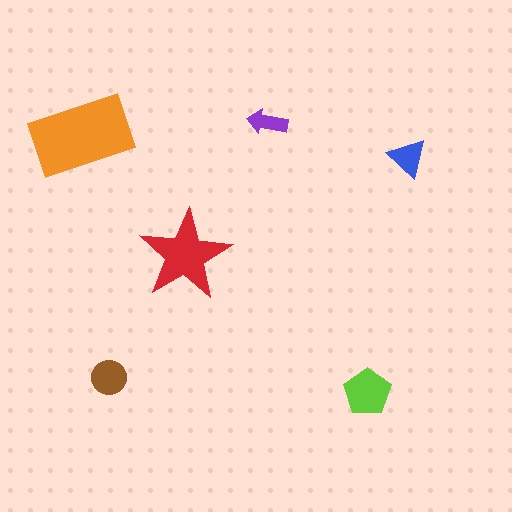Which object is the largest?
The orange rectangle.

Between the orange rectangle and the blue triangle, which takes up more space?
The orange rectangle.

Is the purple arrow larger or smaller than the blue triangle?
Smaller.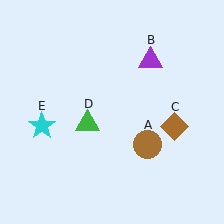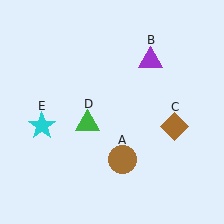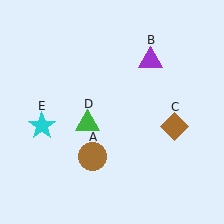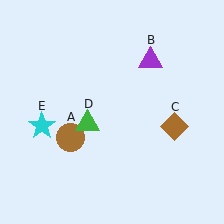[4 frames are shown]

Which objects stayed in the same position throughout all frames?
Purple triangle (object B) and brown diamond (object C) and green triangle (object D) and cyan star (object E) remained stationary.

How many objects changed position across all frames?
1 object changed position: brown circle (object A).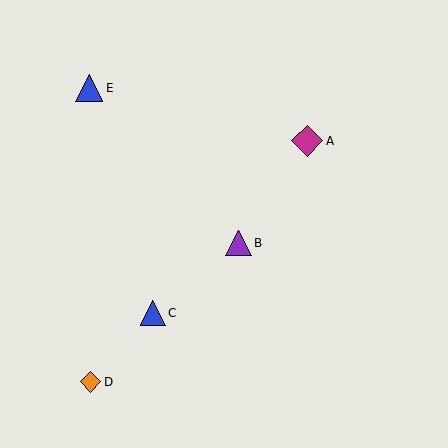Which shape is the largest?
The magenta diamond (labeled A) is the largest.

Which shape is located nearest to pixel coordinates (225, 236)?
The purple triangle (labeled B) at (238, 243) is nearest to that location.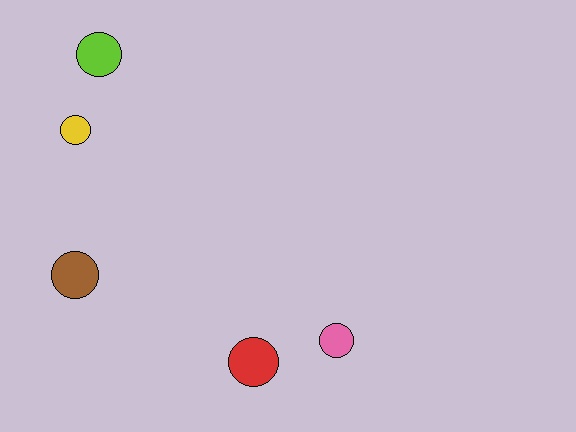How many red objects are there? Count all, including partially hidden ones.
There is 1 red object.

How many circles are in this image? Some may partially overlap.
There are 5 circles.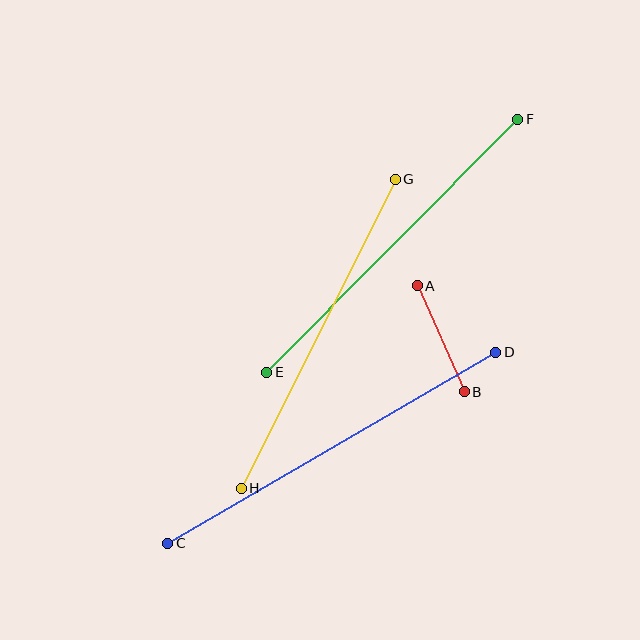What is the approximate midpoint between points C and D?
The midpoint is at approximately (332, 448) pixels.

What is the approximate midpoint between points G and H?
The midpoint is at approximately (318, 334) pixels.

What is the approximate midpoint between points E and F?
The midpoint is at approximately (392, 246) pixels.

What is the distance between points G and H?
The distance is approximately 345 pixels.